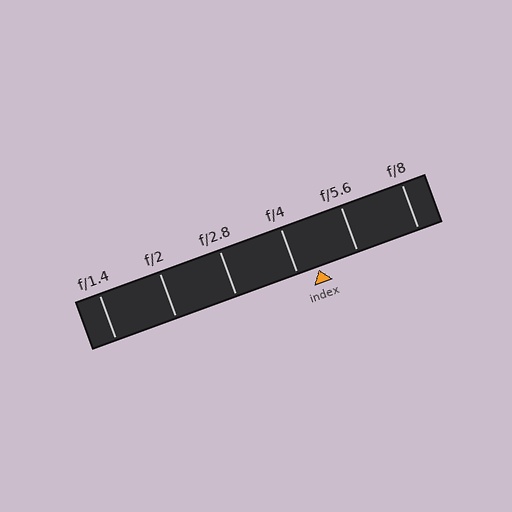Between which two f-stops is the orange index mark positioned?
The index mark is between f/4 and f/5.6.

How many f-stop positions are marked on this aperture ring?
There are 6 f-stop positions marked.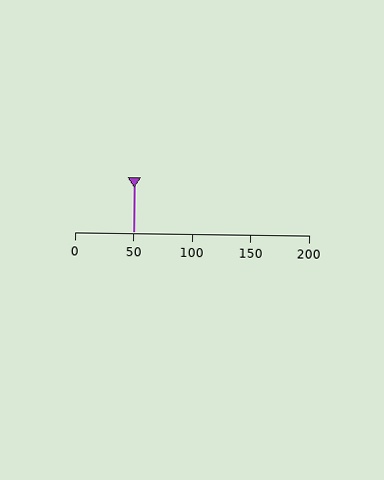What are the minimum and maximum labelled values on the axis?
The axis runs from 0 to 200.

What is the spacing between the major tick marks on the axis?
The major ticks are spaced 50 apart.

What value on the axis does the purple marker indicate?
The marker indicates approximately 50.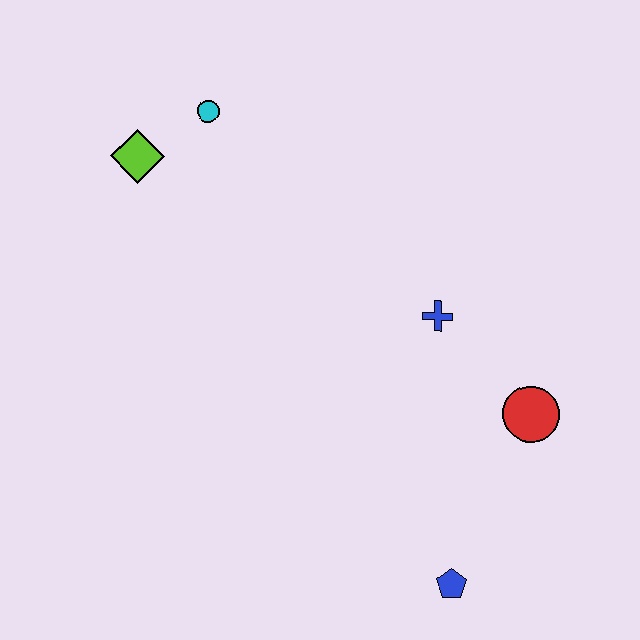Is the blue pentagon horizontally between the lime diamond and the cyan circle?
No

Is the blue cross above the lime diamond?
No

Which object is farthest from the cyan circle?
The blue pentagon is farthest from the cyan circle.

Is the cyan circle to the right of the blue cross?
No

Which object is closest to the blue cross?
The red circle is closest to the blue cross.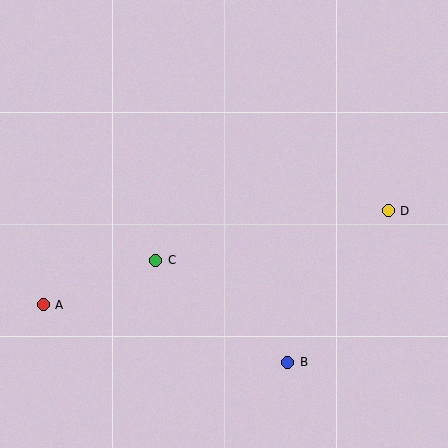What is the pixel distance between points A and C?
The distance between A and C is 121 pixels.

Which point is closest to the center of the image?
Point C at (156, 260) is closest to the center.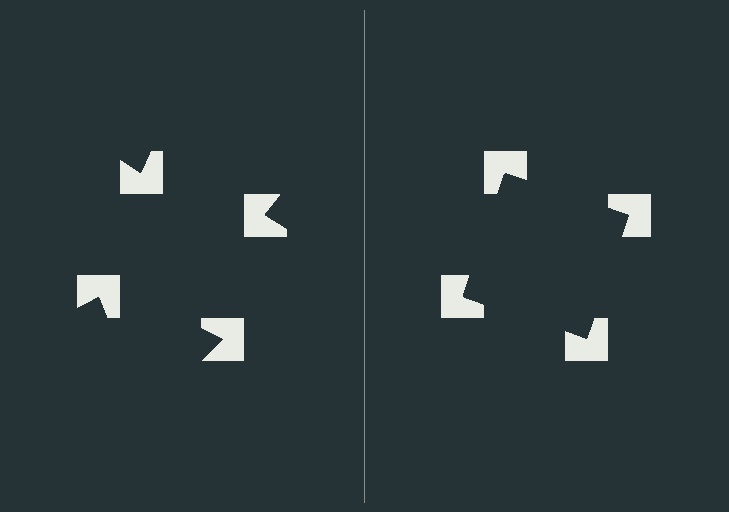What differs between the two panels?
The notched squares are positioned identically on both sides; only the wedge orientations differ. On the right they align to a square; on the left they are misaligned.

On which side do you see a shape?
An illusory square appears on the right side. On the left side the wedge cuts are rotated, so no coherent shape forms.